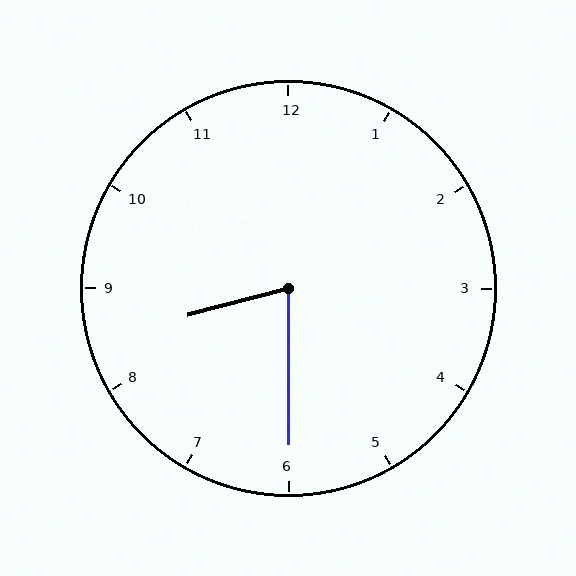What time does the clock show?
8:30.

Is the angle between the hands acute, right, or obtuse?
It is acute.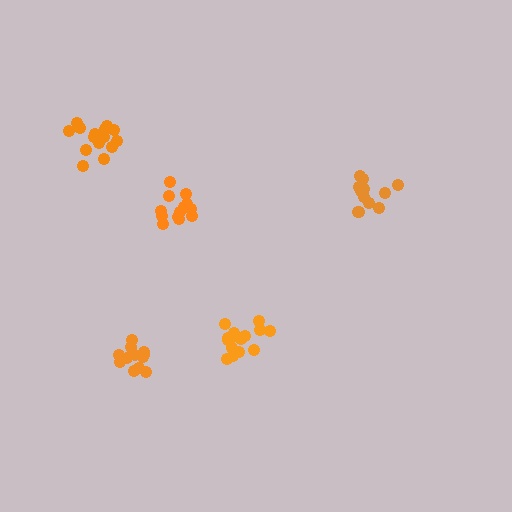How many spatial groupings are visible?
There are 5 spatial groupings.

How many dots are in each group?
Group 1: 13 dots, Group 2: 11 dots, Group 3: 15 dots, Group 4: 15 dots, Group 5: 13 dots (67 total).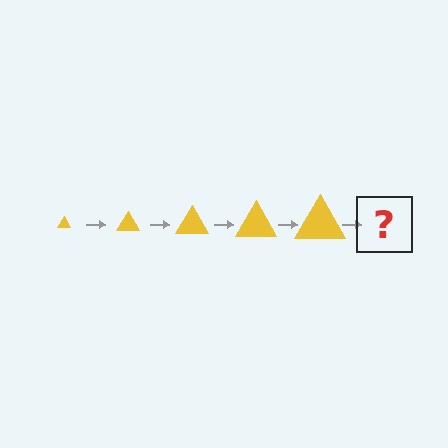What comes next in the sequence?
The next element should be a yellow triangle, larger than the previous one.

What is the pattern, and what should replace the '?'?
The pattern is that the triangle gets progressively larger each step. The '?' should be a yellow triangle, larger than the previous one.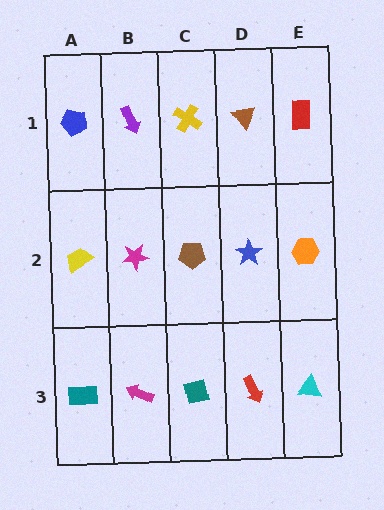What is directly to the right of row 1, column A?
A purple arrow.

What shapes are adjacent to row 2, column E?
A red rectangle (row 1, column E), a cyan triangle (row 3, column E), a blue star (row 2, column D).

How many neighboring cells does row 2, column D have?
4.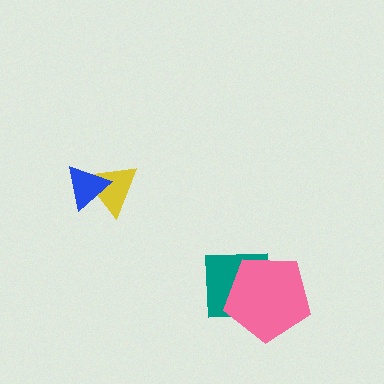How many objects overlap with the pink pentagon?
1 object overlaps with the pink pentagon.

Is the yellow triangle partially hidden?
Yes, it is partially covered by another shape.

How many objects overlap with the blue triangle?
1 object overlaps with the blue triangle.